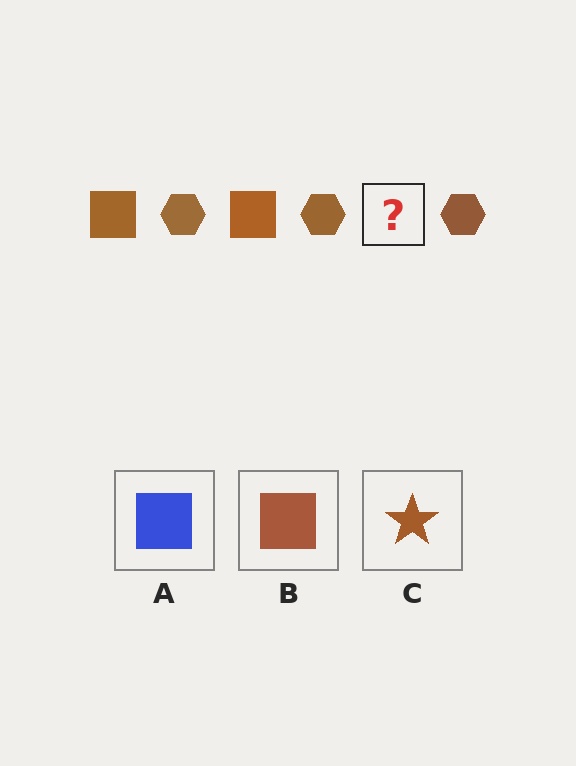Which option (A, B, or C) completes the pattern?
B.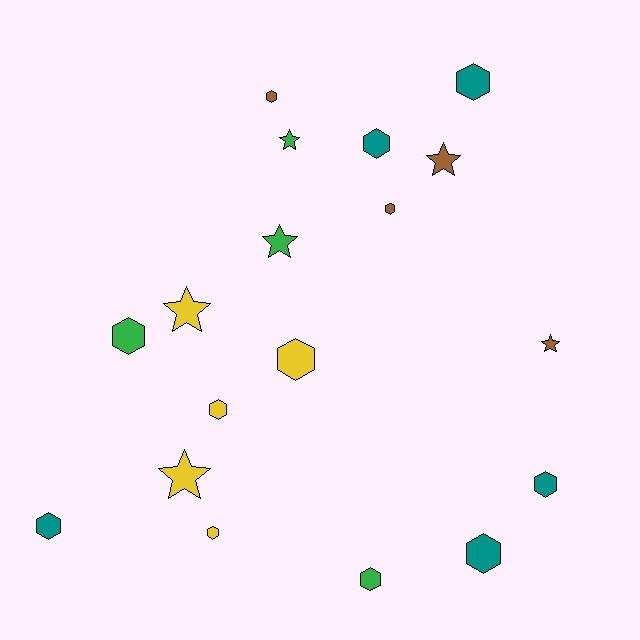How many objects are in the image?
There are 18 objects.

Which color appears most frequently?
Yellow, with 5 objects.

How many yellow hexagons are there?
There are 3 yellow hexagons.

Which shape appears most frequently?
Hexagon, with 12 objects.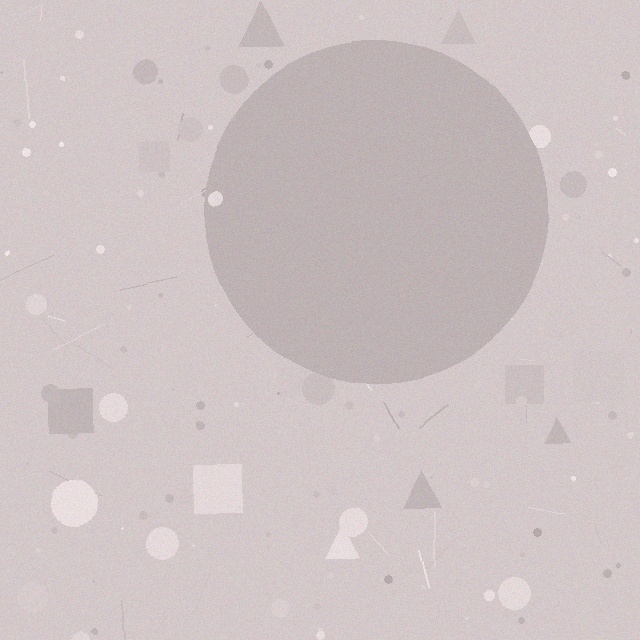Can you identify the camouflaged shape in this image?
The camouflaged shape is a circle.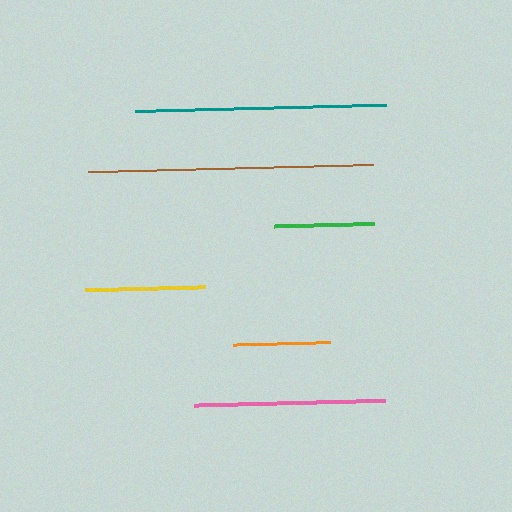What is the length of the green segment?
The green segment is approximately 99 pixels long.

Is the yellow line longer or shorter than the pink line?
The pink line is longer than the yellow line.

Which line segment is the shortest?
The orange line is the shortest at approximately 97 pixels.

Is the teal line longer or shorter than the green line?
The teal line is longer than the green line.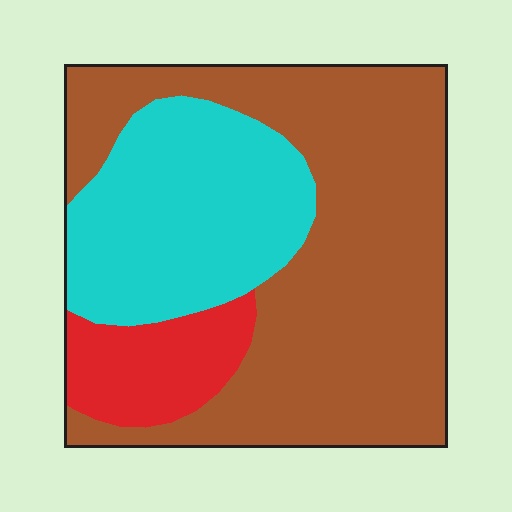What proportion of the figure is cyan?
Cyan covers around 30% of the figure.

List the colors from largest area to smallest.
From largest to smallest: brown, cyan, red.